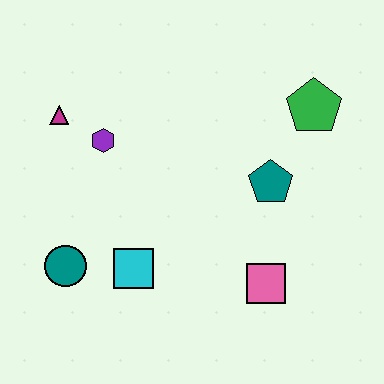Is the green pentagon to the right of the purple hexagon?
Yes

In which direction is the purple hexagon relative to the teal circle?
The purple hexagon is above the teal circle.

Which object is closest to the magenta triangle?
The purple hexagon is closest to the magenta triangle.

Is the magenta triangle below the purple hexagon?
No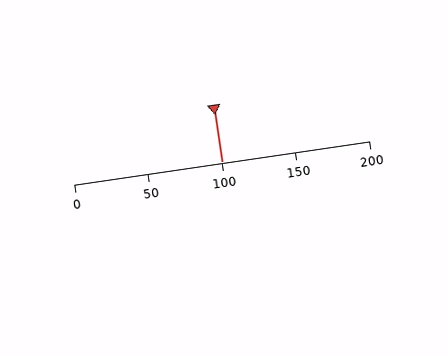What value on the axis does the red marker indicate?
The marker indicates approximately 100.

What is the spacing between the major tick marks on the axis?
The major ticks are spaced 50 apart.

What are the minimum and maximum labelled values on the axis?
The axis runs from 0 to 200.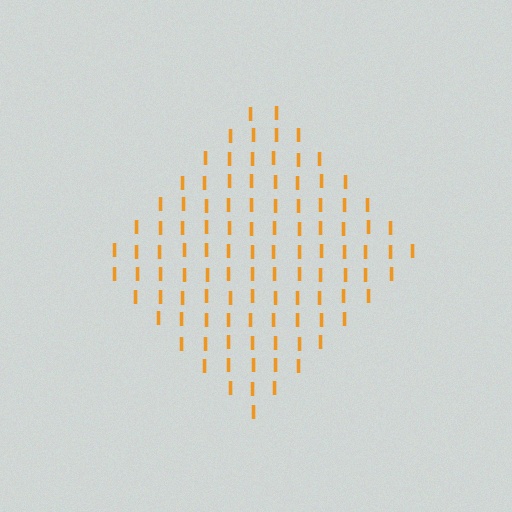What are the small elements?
The small elements are letter I's.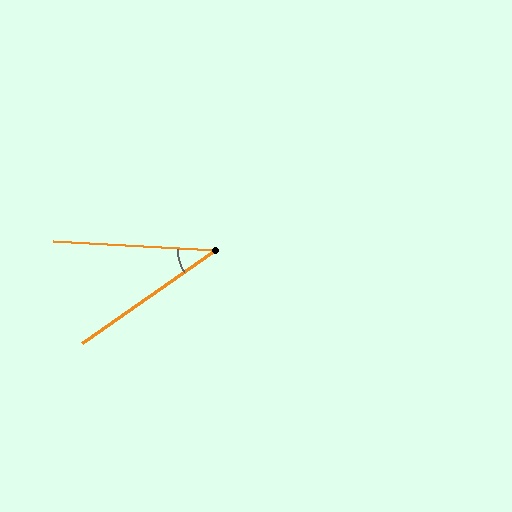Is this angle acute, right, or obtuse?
It is acute.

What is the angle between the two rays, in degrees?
Approximately 38 degrees.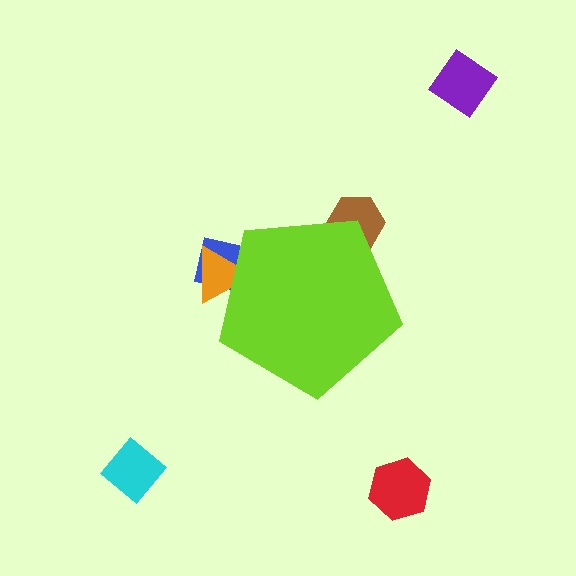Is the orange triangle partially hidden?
Yes, the orange triangle is partially hidden behind the lime pentagon.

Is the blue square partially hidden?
Yes, the blue square is partially hidden behind the lime pentagon.